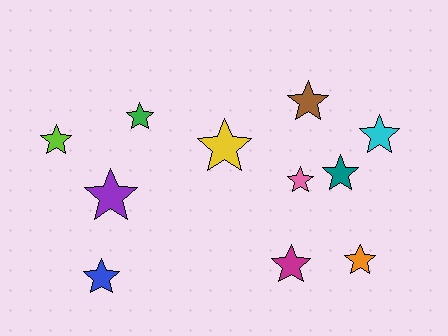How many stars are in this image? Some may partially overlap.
There are 11 stars.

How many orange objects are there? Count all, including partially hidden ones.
There is 1 orange object.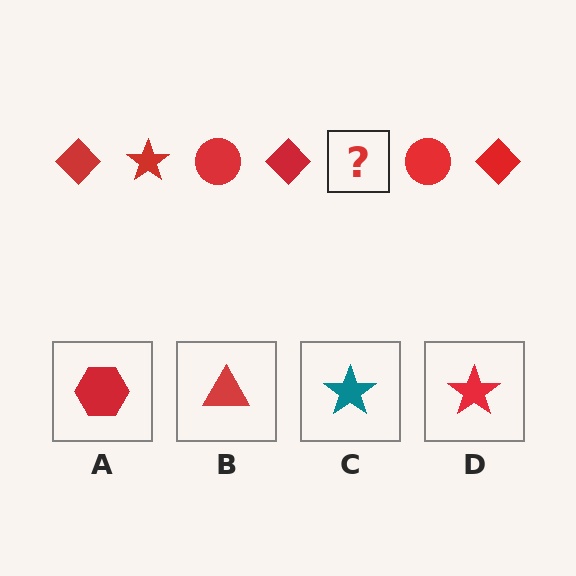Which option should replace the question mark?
Option D.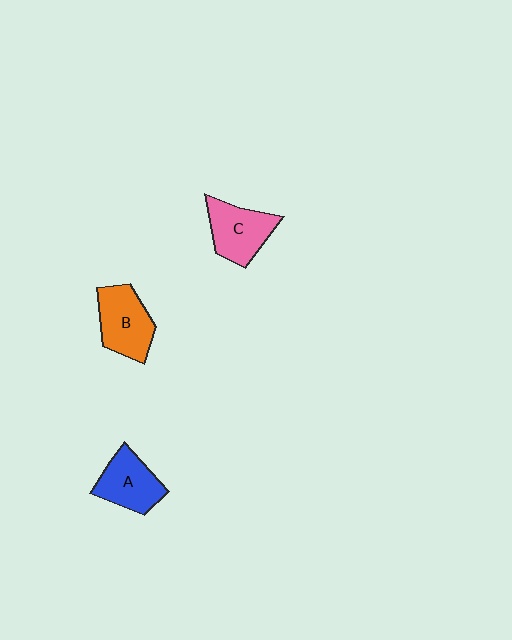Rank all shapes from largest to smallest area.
From largest to smallest: B (orange), C (pink), A (blue).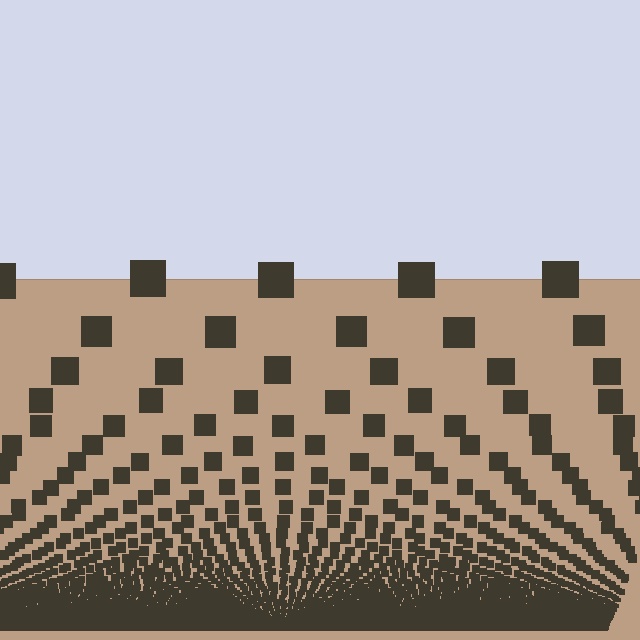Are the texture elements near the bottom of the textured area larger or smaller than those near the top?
Smaller. The gradient is inverted — elements near the bottom are smaller and denser.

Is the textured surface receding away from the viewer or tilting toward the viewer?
The surface appears to tilt toward the viewer. Texture elements get larger and sparser toward the top.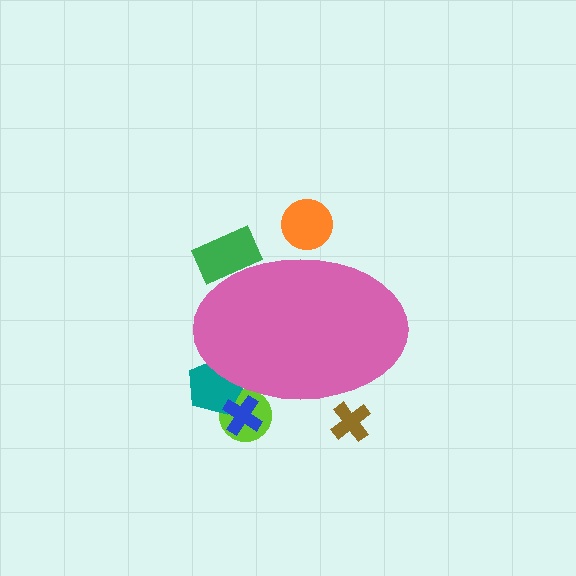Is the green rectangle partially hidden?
Yes, the green rectangle is partially hidden behind the pink ellipse.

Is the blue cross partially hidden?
Yes, the blue cross is partially hidden behind the pink ellipse.